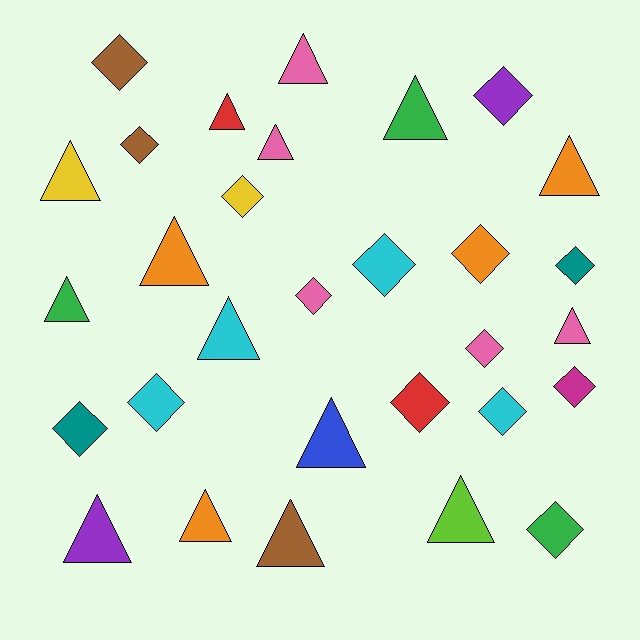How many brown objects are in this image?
There are 3 brown objects.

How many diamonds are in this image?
There are 15 diamonds.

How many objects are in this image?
There are 30 objects.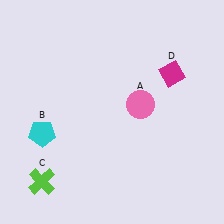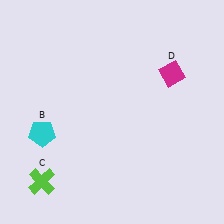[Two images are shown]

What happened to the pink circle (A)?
The pink circle (A) was removed in Image 2. It was in the top-right area of Image 1.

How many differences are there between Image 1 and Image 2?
There is 1 difference between the two images.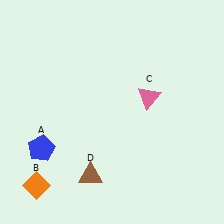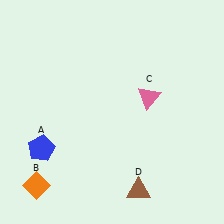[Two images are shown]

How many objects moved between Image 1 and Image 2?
1 object moved between the two images.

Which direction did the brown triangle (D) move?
The brown triangle (D) moved right.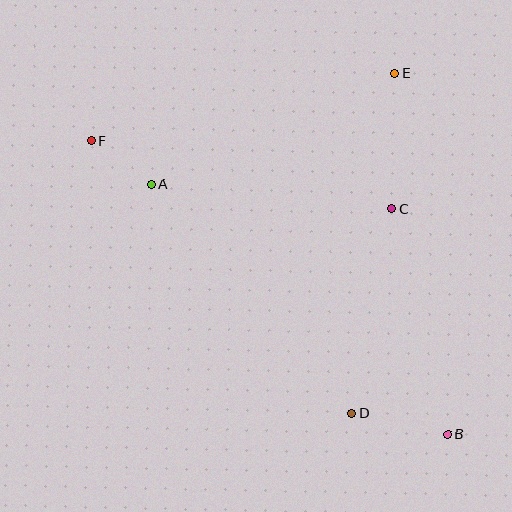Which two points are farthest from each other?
Points B and F are farthest from each other.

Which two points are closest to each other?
Points A and F are closest to each other.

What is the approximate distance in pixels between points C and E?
The distance between C and E is approximately 135 pixels.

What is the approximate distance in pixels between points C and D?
The distance between C and D is approximately 209 pixels.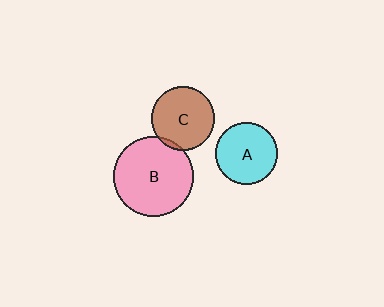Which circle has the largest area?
Circle B (pink).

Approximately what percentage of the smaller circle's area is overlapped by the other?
Approximately 5%.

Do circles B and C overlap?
Yes.